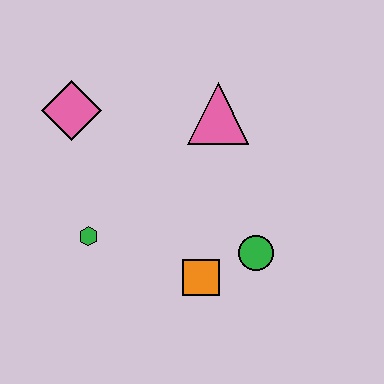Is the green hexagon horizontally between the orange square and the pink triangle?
No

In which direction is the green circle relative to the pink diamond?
The green circle is to the right of the pink diamond.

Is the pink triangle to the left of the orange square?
No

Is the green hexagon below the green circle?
No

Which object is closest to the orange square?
The green circle is closest to the orange square.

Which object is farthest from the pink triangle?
The green hexagon is farthest from the pink triangle.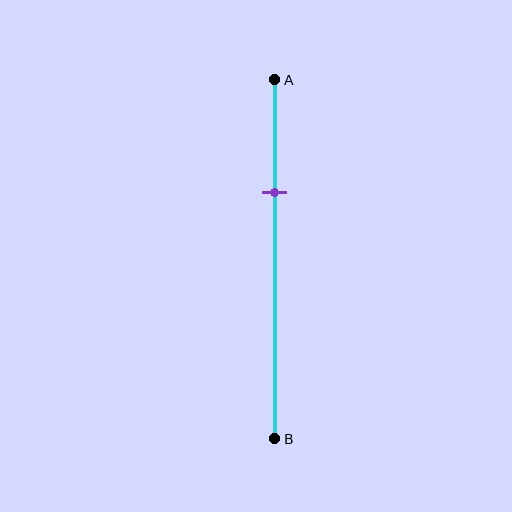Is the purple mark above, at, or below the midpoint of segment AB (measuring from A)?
The purple mark is above the midpoint of segment AB.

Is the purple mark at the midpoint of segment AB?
No, the mark is at about 30% from A, not at the 50% midpoint.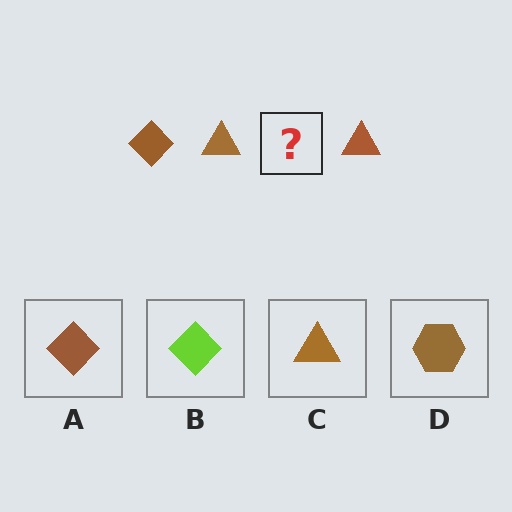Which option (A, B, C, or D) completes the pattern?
A.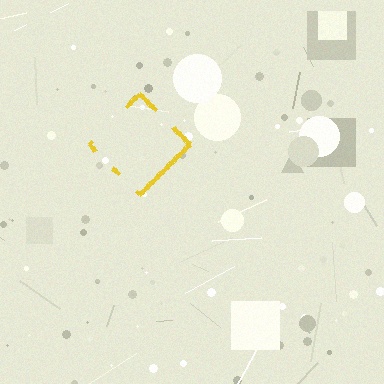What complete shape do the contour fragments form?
The contour fragments form a diamond.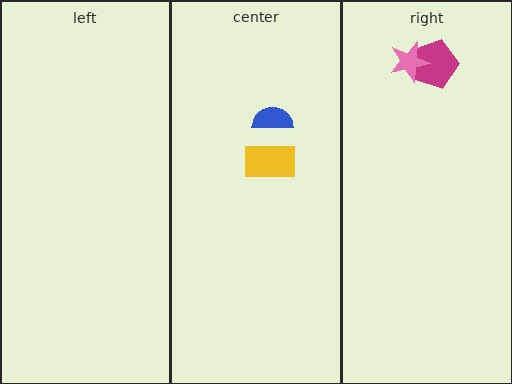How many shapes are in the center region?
2.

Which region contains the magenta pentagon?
The right region.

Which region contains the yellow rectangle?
The center region.